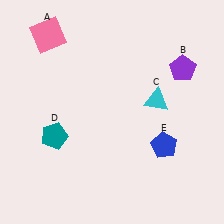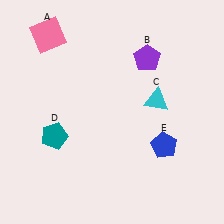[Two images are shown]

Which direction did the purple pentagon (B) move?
The purple pentagon (B) moved left.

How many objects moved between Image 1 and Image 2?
1 object moved between the two images.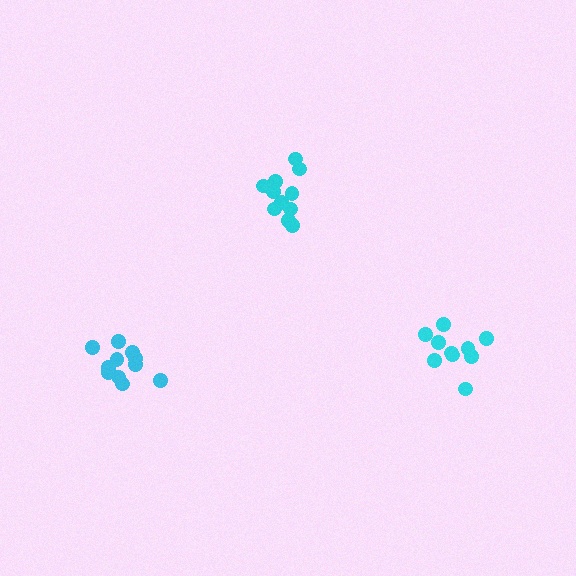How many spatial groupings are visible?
There are 3 spatial groupings.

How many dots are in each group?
Group 1: 11 dots, Group 2: 11 dots, Group 3: 10 dots (32 total).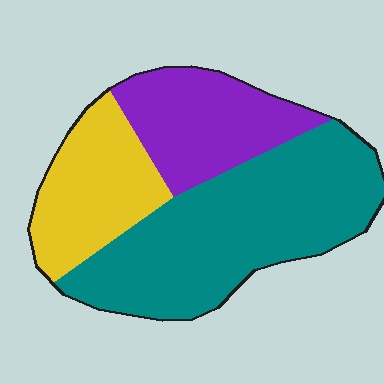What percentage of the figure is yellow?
Yellow covers roughly 25% of the figure.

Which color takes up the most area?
Teal, at roughly 50%.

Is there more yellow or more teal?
Teal.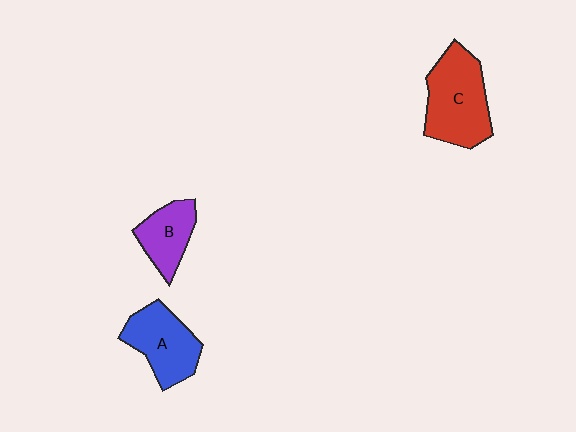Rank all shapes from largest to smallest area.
From largest to smallest: C (red), A (blue), B (purple).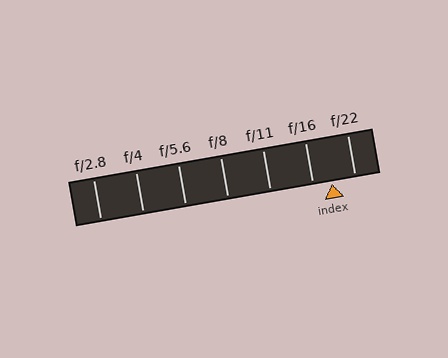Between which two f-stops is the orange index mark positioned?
The index mark is between f/16 and f/22.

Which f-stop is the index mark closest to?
The index mark is closest to f/16.